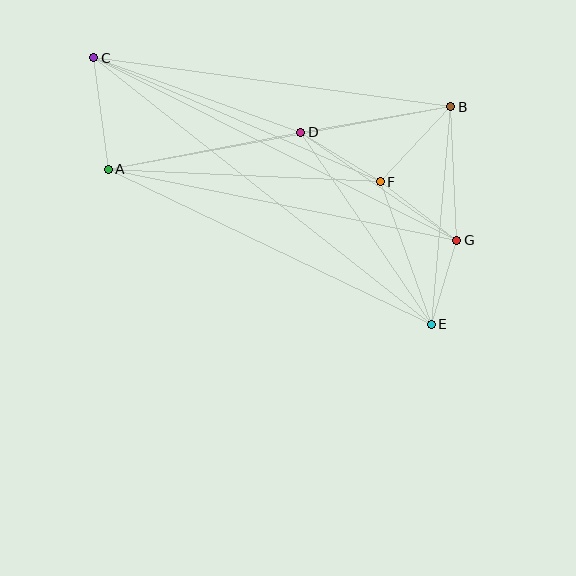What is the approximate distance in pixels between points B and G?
The distance between B and G is approximately 134 pixels.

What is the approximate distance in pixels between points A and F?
The distance between A and F is approximately 273 pixels.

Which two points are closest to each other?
Points E and G are closest to each other.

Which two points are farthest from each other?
Points C and E are farthest from each other.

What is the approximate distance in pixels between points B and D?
The distance between B and D is approximately 152 pixels.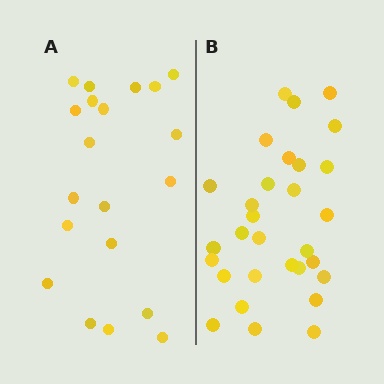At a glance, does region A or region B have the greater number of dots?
Region B (the right region) has more dots.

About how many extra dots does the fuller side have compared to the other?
Region B has roughly 10 or so more dots than region A.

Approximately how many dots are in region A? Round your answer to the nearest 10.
About 20 dots.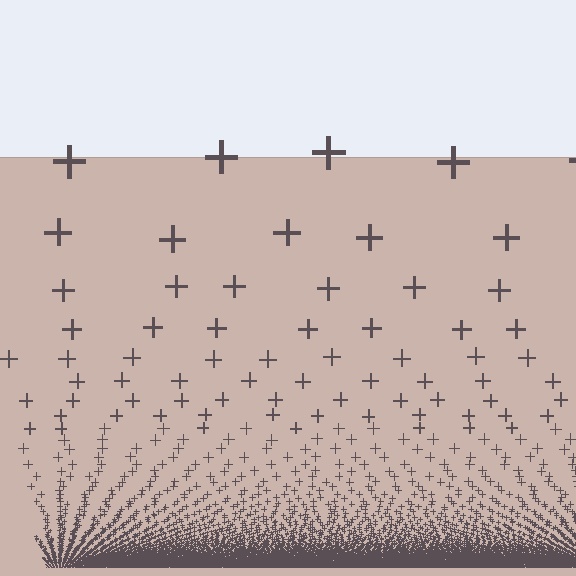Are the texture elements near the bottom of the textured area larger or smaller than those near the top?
Smaller. The gradient is inverted — elements near the bottom are smaller and denser.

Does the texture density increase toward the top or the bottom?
Density increases toward the bottom.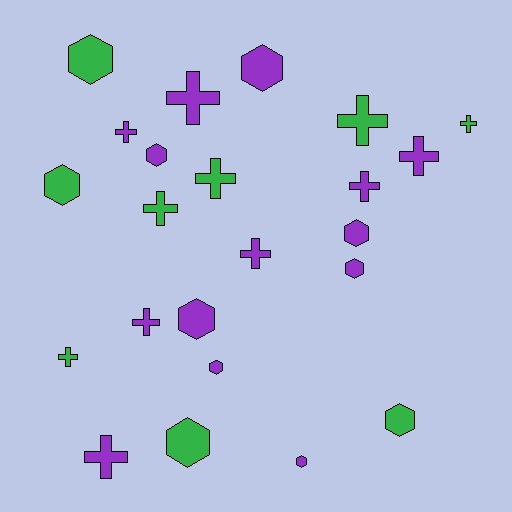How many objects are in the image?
There are 23 objects.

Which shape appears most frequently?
Cross, with 12 objects.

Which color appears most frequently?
Purple, with 14 objects.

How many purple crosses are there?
There are 7 purple crosses.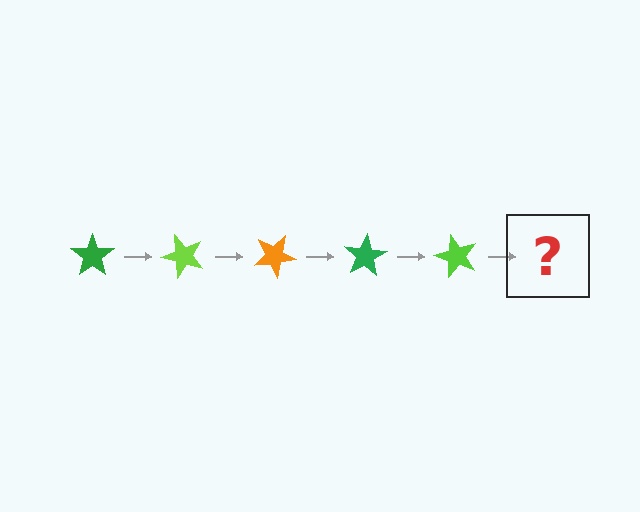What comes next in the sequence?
The next element should be an orange star, rotated 250 degrees from the start.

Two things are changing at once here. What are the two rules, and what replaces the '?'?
The two rules are that it rotates 50 degrees each step and the color cycles through green, lime, and orange. The '?' should be an orange star, rotated 250 degrees from the start.